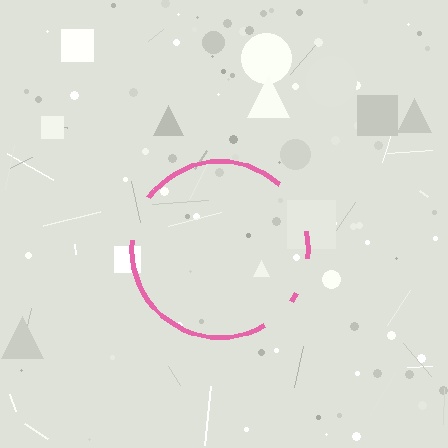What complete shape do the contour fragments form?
The contour fragments form a circle.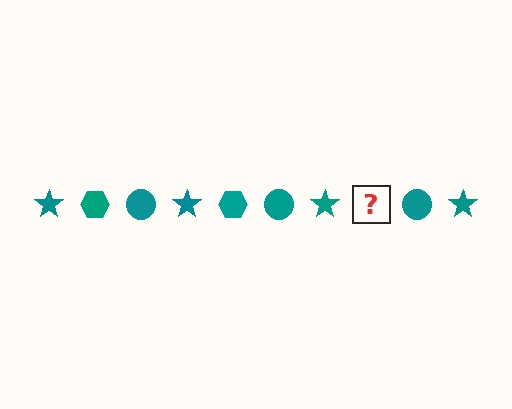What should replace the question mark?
The question mark should be replaced with a teal hexagon.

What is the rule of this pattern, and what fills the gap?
The rule is that the pattern cycles through star, hexagon, circle shapes in teal. The gap should be filled with a teal hexagon.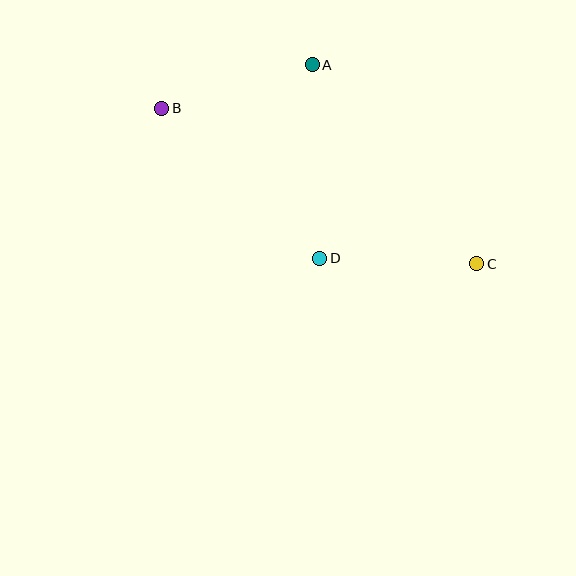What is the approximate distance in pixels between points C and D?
The distance between C and D is approximately 157 pixels.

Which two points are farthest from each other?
Points B and C are farthest from each other.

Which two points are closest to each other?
Points A and B are closest to each other.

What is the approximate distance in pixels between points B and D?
The distance between B and D is approximately 218 pixels.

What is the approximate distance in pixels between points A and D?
The distance between A and D is approximately 193 pixels.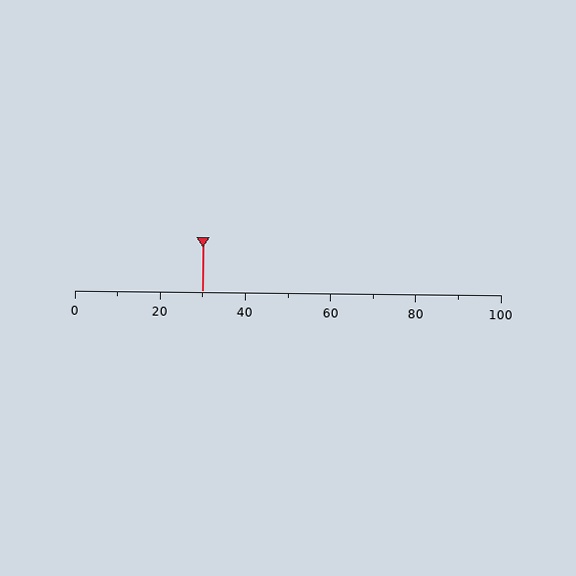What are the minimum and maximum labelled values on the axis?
The axis runs from 0 to 100.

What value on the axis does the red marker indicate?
The marker indicates approximately 30.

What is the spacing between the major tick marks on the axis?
The major ticks are spaced 20 apart.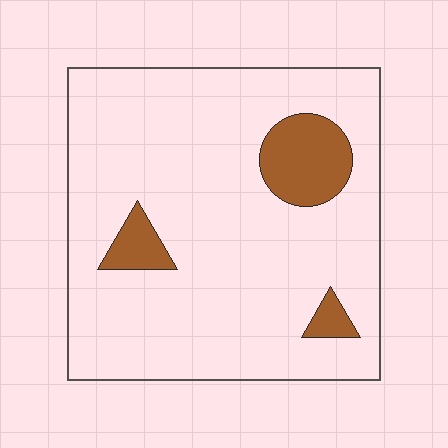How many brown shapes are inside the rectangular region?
3.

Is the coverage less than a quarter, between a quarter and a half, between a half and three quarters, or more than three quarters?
Less than a quarter.